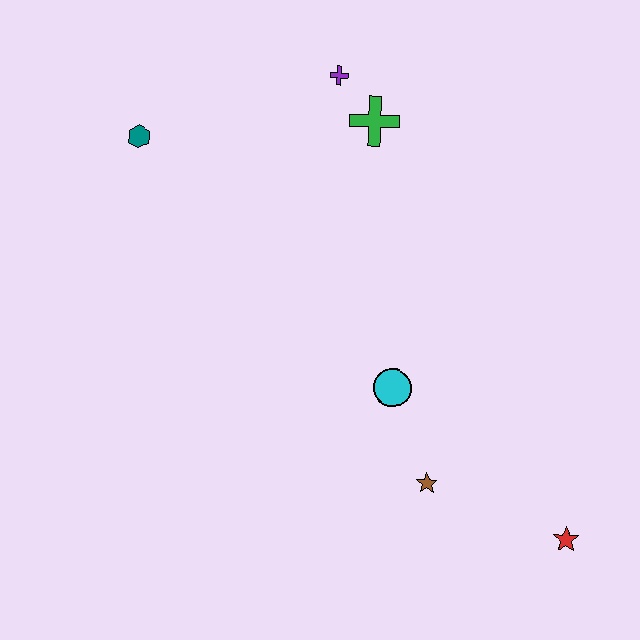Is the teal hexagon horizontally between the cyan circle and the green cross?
No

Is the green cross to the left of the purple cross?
No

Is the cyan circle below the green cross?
Yes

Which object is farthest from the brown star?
The teal hexagon is farthest from the brown star.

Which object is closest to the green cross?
The purple cross is closest to the green cross.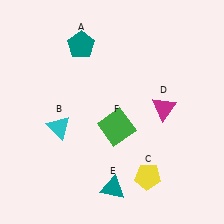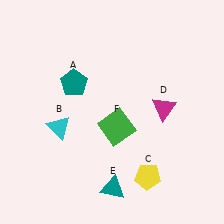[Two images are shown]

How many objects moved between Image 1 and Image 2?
1 object moved between the two images.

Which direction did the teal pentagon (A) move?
The teal pentagon (A) moved down.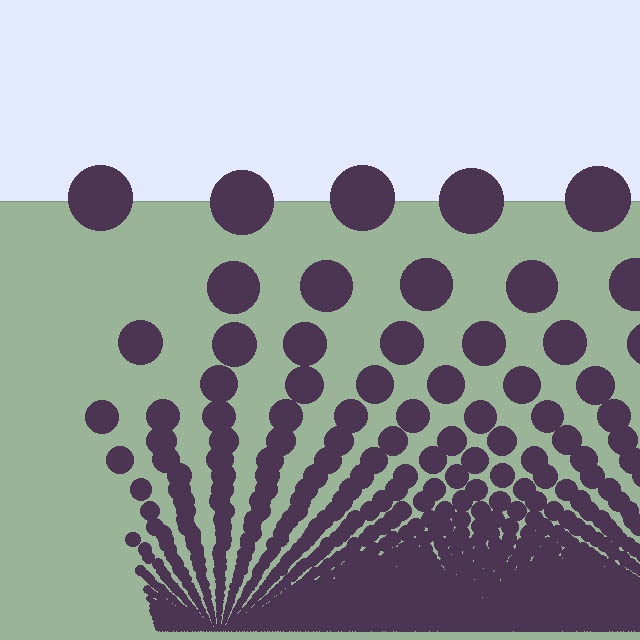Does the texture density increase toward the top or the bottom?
Density increases toward the bottom.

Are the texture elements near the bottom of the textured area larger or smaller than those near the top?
Smaller. The gradient is inverted — elements near the bottom are smaller and denser.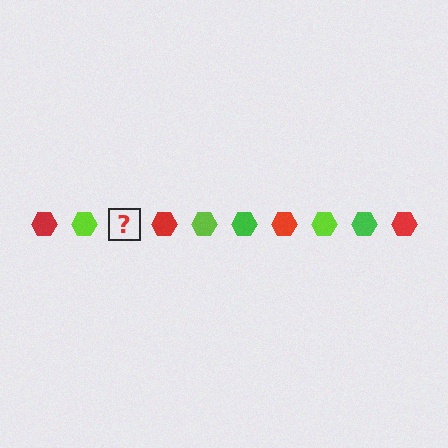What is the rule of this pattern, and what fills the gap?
The rule is that the pattern cycles through red, lime, green hexagons. The gap should be filled with a green hexagon.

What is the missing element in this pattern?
The missing element is a green hexagon.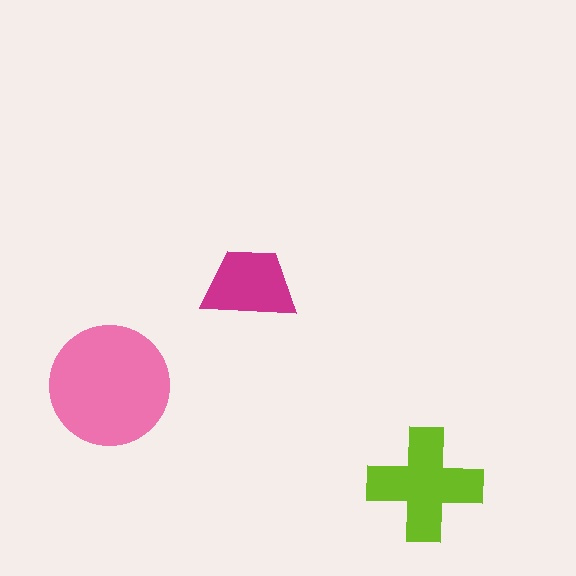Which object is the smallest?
The magenta trapezoid.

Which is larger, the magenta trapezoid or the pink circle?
The pink circle.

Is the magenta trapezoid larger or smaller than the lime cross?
Smaller.